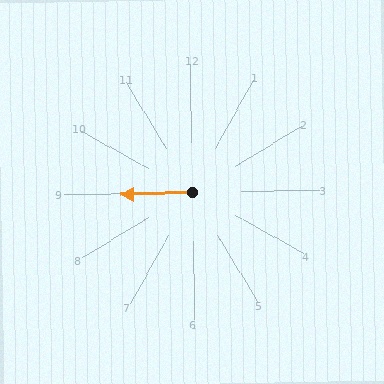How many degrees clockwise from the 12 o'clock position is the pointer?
Approximately 269 degrees.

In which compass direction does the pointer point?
West.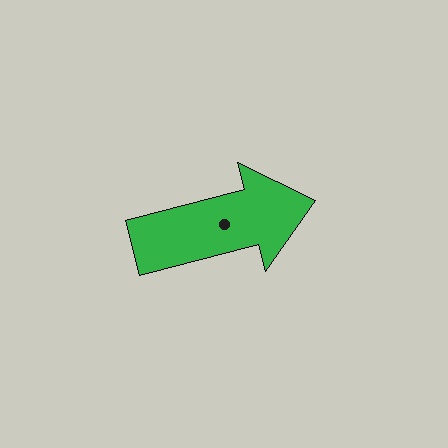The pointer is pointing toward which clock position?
Roughly 3 o'clock.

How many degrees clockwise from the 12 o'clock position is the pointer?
Approximately 76 degrees.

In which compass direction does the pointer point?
East.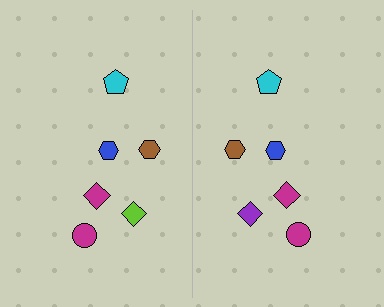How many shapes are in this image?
There are 12 shapes in this image.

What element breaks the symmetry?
The purple diamond on the right side breaks the symmetry — its mirror counterpart is lime.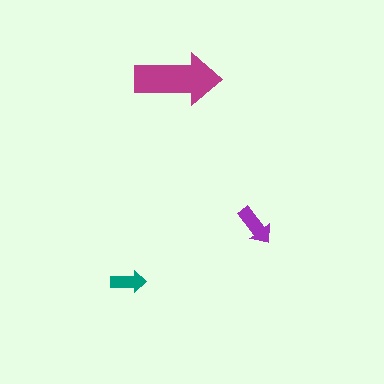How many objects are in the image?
There are 3 objects in the image.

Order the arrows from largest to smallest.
the magenta one, the purple one, the teal one.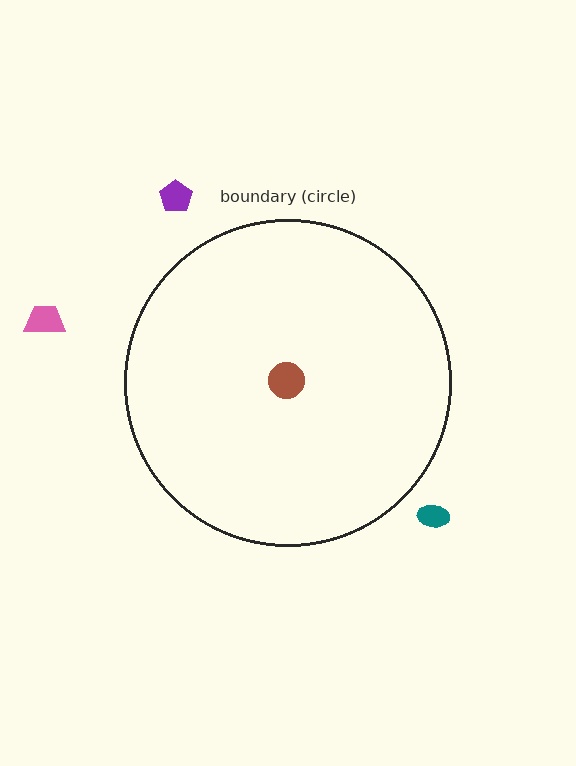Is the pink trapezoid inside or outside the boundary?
Outside.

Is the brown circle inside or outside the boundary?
Inside.